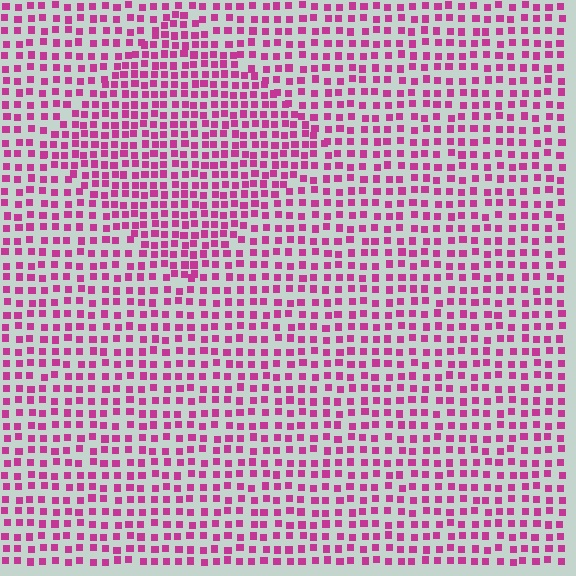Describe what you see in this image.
The image contains small magenta elements arranged at two different densities. A diamond-shaped region is visible where the elements are more densely packed than the surrounding area.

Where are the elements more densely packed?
The elements are more densely packed inside the diamond boundary.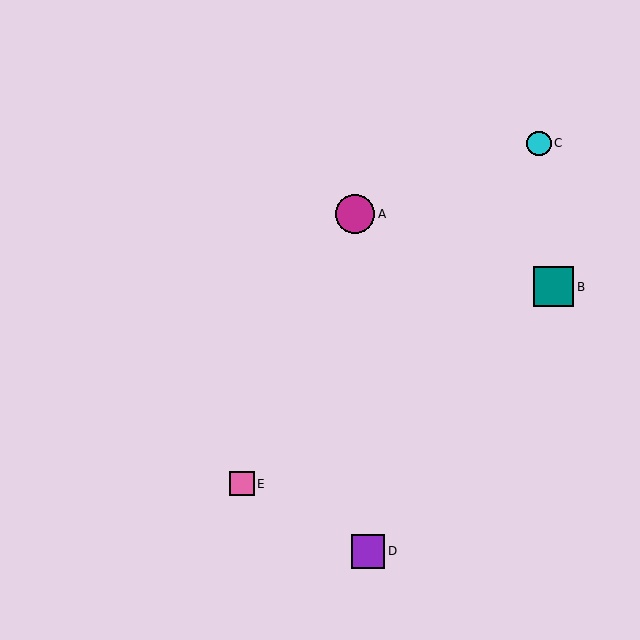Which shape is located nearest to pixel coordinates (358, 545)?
The purple square (labeled D) at (368, 551) is nearest to that location.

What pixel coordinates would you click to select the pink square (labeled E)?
Click at (242, 484) to select the pink square E.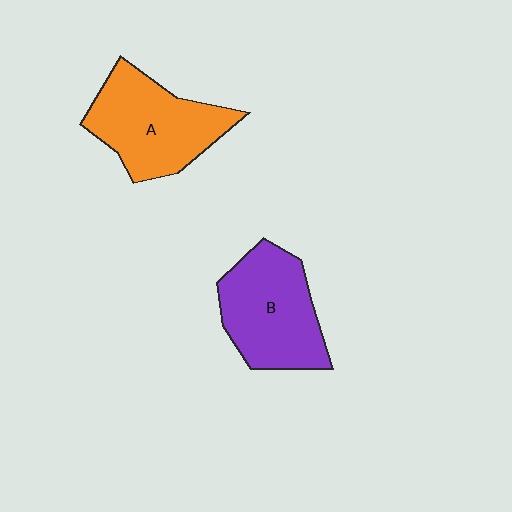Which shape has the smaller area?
Shape B (purple).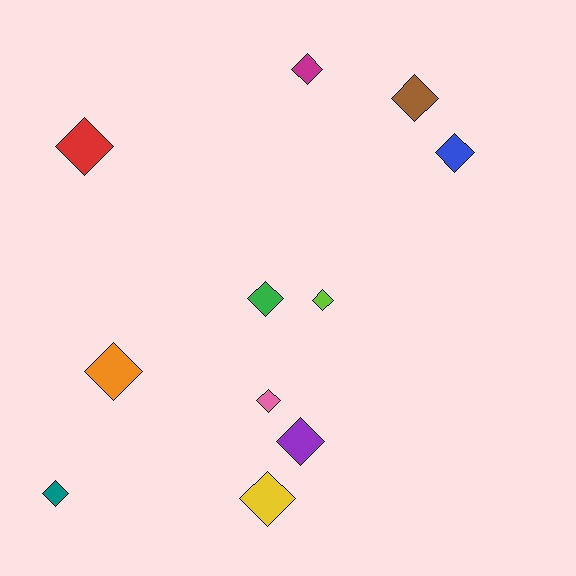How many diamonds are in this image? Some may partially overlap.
There are 11 diamonds.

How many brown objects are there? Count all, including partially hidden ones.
There is 1 brown object.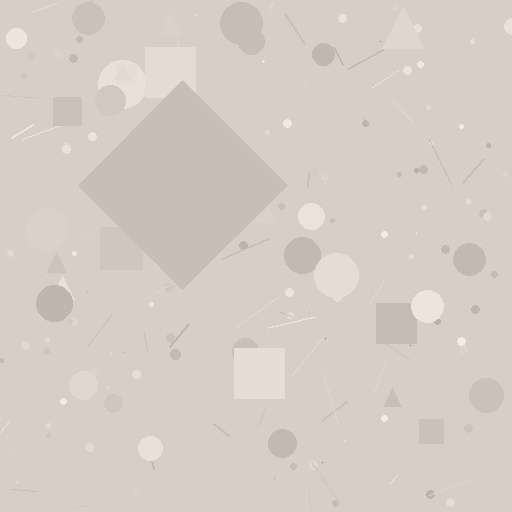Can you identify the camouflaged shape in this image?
The camouflaged shape is a diamond.